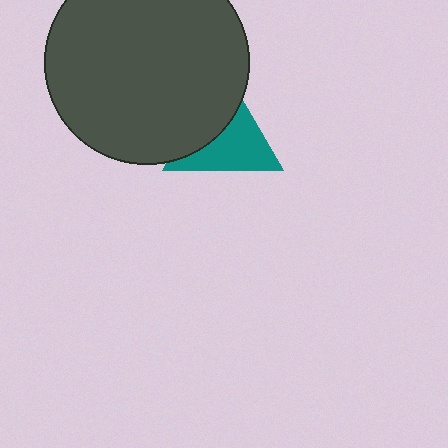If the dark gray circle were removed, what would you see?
You would see the complete teal triangle.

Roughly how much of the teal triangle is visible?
About half of it is visible (roughly 57%).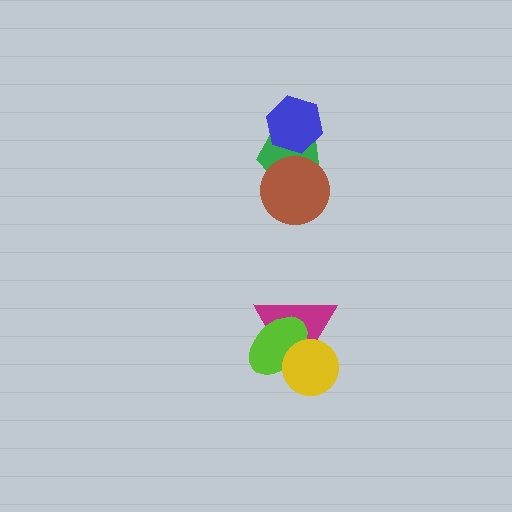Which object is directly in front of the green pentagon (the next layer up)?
The blue hexagon is directly in front of the green pentagon.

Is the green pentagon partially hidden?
Yes, it is partially covered by another shape.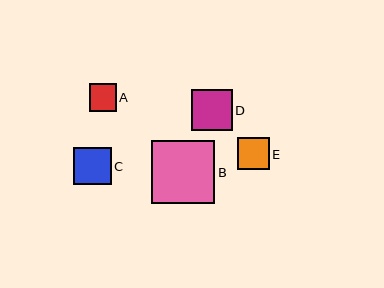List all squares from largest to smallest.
From largest to smallest: B, D, C, E, A.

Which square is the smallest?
Square A is the smallest with a size of approximately 27 pixels.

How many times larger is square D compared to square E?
Square D is approximately 1.3 times the size of square E.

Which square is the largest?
Square B is the largest with a size of approximately 63 pixels.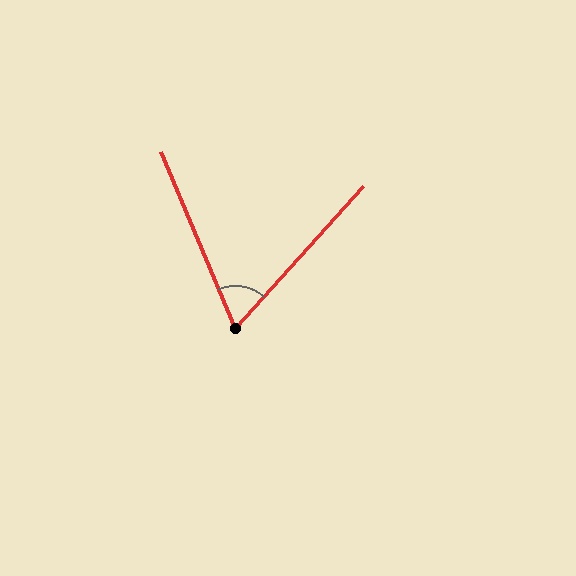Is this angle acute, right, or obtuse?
It is acute.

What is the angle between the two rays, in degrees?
Approximately 65 degrees.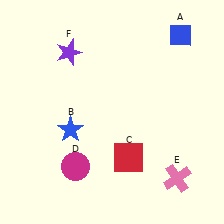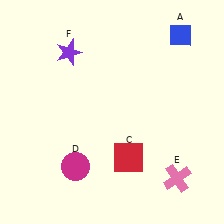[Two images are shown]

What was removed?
The blue star (B) was removed in Image 2.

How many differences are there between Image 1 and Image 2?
There is 1 difference between the two images.